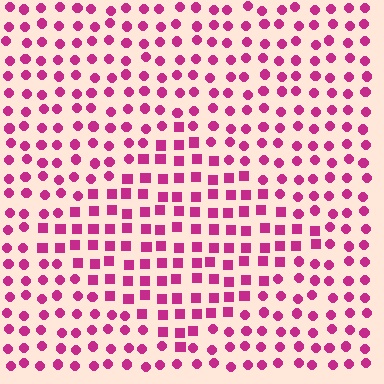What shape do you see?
I see a diamond.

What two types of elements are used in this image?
The image uses squares inside the diamond region and circles outside it.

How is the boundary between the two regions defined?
The boundary is defined by a change in element shape: squares inside vs. circles outside. All elements share the same color and spacing.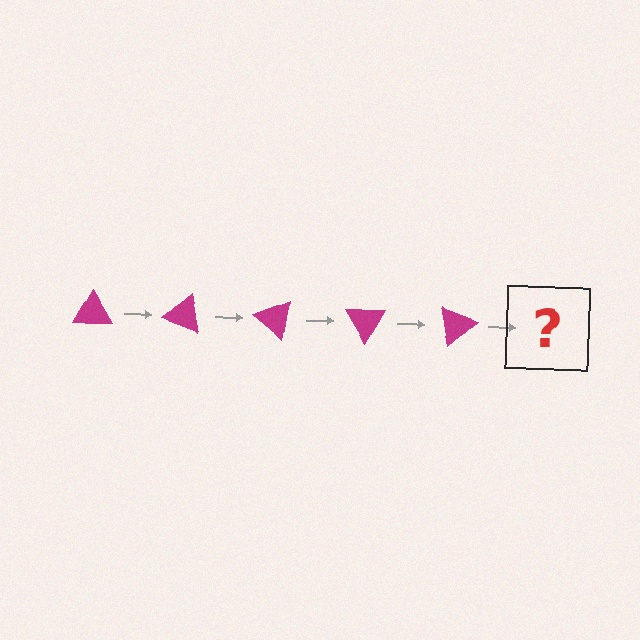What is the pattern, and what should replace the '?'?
The pattern is that the triangle rotates 20 degrees each step. The '?' should be a magenta triangle rotated 100 degrees.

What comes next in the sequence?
The next element should be a magenta triangle rotated 100 degrees.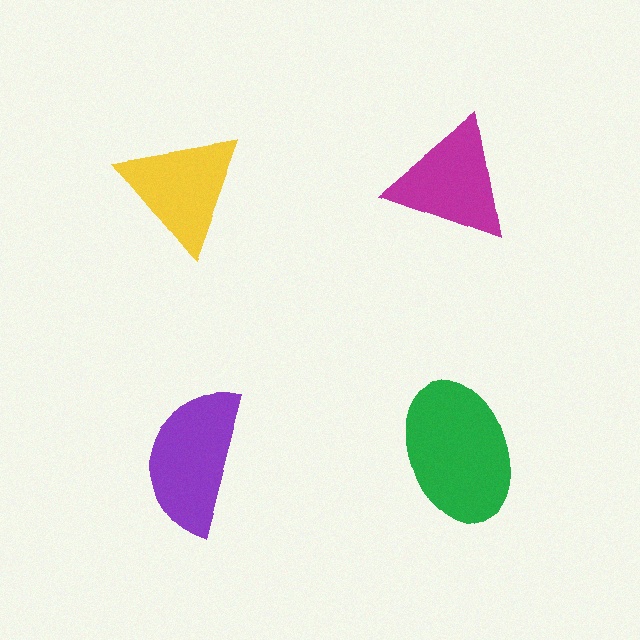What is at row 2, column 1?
A purple semicircle.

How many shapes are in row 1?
2 shapes.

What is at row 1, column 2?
A magenta triangle.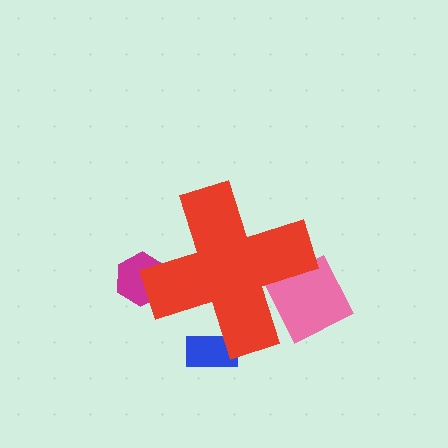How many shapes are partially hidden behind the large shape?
3 shapes are partially hidden.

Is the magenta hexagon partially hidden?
Yes, the magenta hexagon is partially hidden behind the red cross.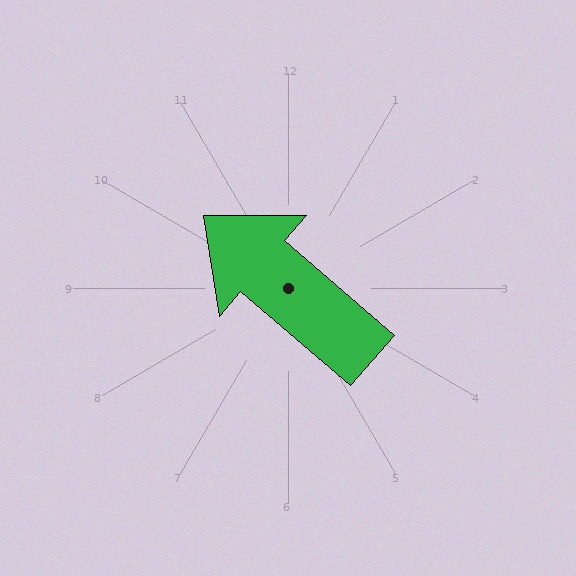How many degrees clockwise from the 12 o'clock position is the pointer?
Approximately 311 degrees.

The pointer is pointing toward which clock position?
Roughly 10 o'clock.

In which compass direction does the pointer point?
Northwest.